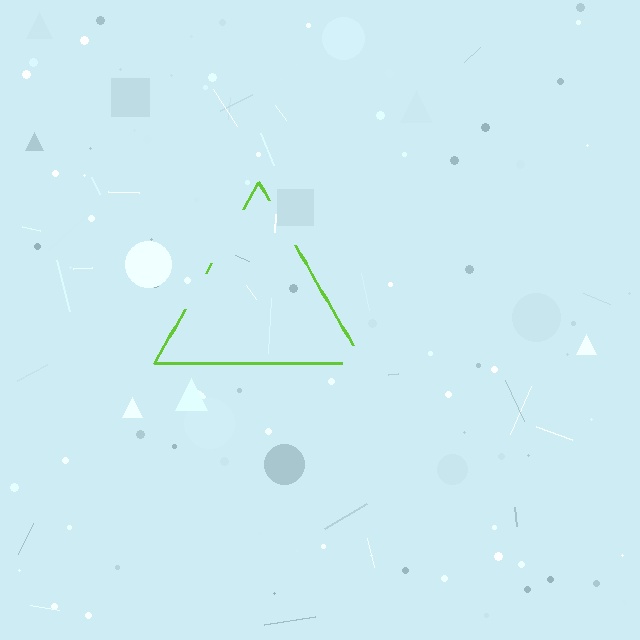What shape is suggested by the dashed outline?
The dashed outline suggests a triangle.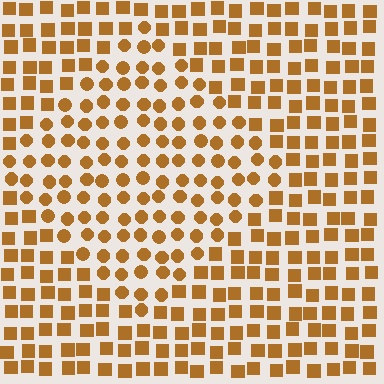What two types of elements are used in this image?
The image uses circles inside the diamond region and squares outside it.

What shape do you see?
I see a diamond.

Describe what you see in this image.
The image is filled with small brown elements arranged in a uniform grid. A diamond-shaped region contains circles, while the surrounding area contains squares. The boundary is defined purely by the change in element shape.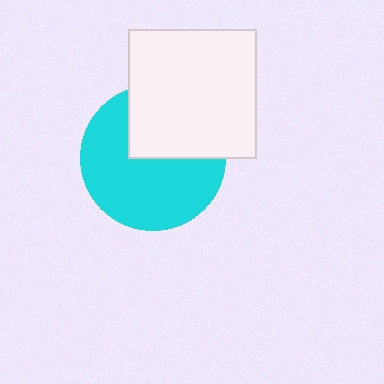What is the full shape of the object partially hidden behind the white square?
The partially hidden object is a cyan circle.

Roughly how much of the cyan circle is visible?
About half of it is visible (roughly 63%).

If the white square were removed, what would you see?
You would see the complete cyan circle.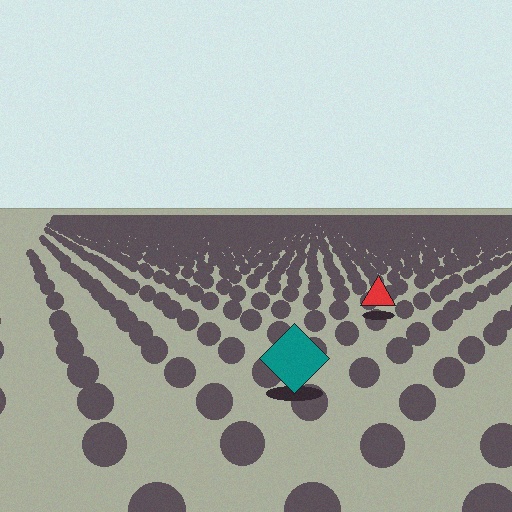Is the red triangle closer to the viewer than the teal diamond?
No. The teal diamond is closer — you can tell from the texture gradient: the ground texture is coarser near it.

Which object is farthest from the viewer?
The red triangle is farthest from the viewer. It appears smaller and the ground texture around it is denser.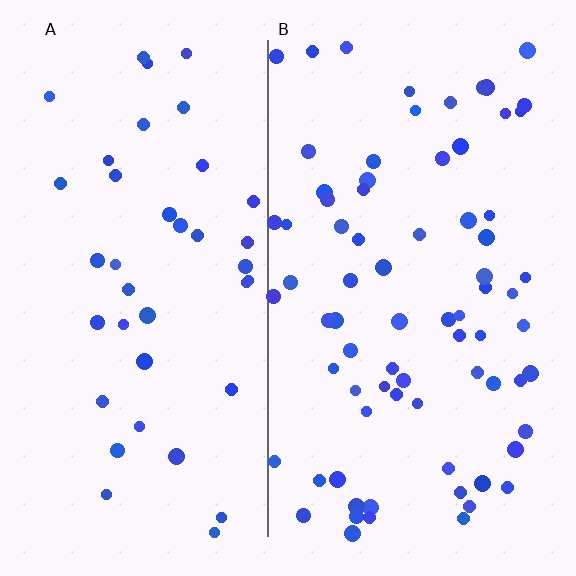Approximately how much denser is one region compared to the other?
Approximately 1.9× — region B over region A.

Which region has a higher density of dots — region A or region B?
B (the right).